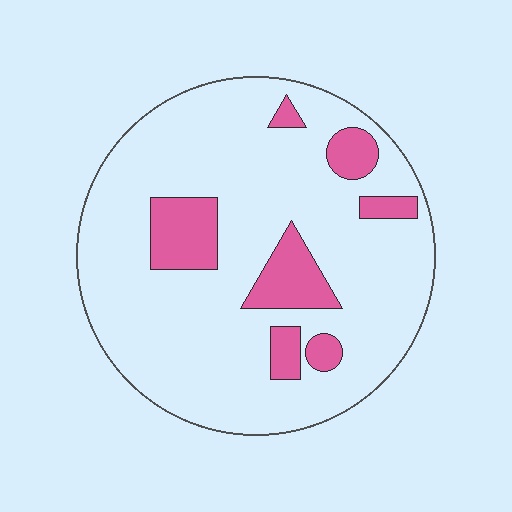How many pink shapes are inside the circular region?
7.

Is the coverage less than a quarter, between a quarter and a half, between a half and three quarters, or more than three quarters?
Less than a quarter.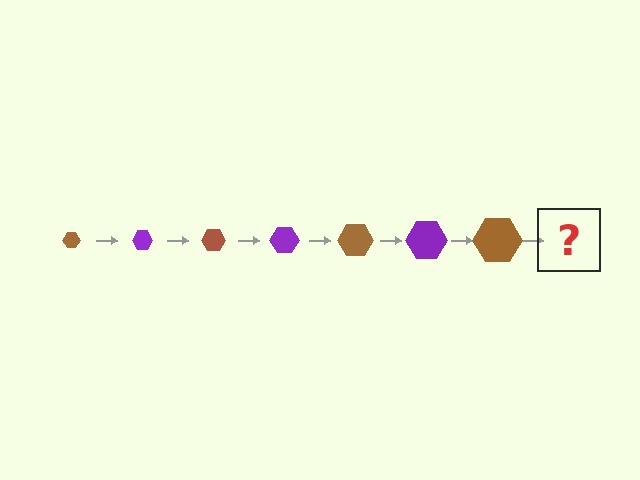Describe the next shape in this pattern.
It should be a purple hexagon, larger than the previous one.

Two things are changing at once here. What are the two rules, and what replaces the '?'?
The two rules are that the hexagon grows larger each step and the color cycles through brown and purple. The '?' should be a purple hexagon, larger than the previous one.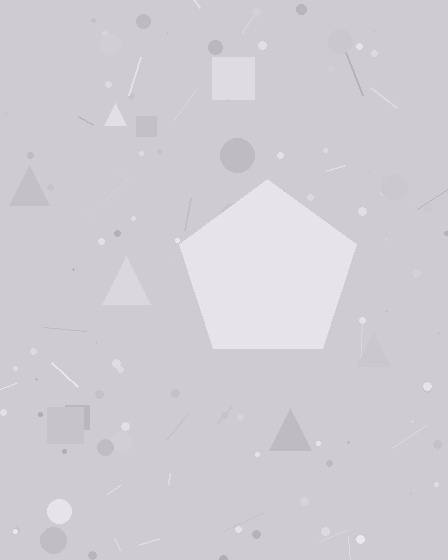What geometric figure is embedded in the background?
A pentagon is embedded in the background.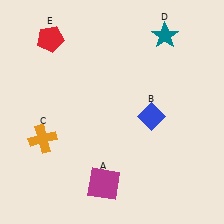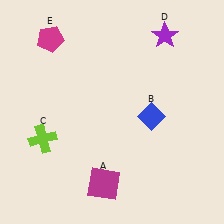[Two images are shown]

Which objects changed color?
C changed from orange to lime. D changed from teal to purple. E changed from red to magenta.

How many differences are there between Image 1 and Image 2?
There are 3 differences between the two images.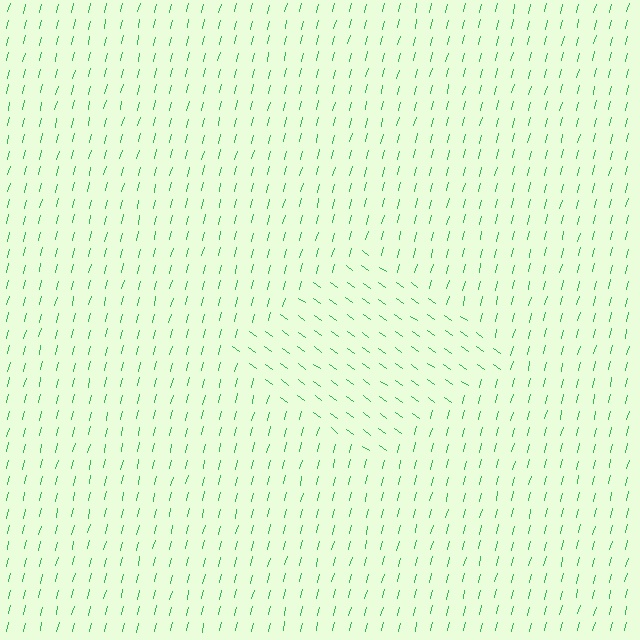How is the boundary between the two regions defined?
The boundary is defined purely by a change in line orientation (approximately 68 degrees difference). All lines are the same color and thickness.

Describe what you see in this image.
The image is filled with small green line segments. A diamond region in the image has lines oriented differently from the surrounding lines, creating a visible texture boundary.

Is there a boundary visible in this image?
Yes, there is a texture boundary formed by a change in line orientation.